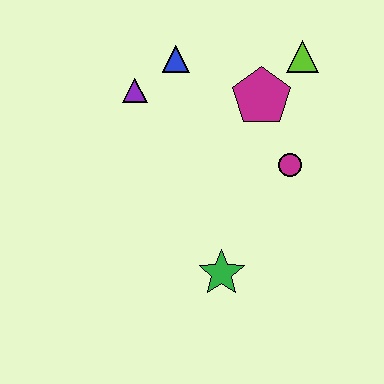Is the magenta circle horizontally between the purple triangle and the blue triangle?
No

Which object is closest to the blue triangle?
The purple triangle is closest to the blue triangle.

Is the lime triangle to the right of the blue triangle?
Yes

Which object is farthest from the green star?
The lime triangle is farthest from the green star.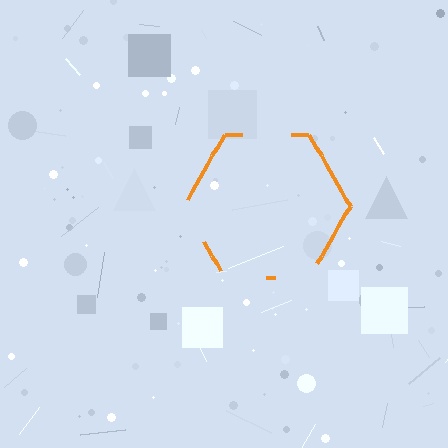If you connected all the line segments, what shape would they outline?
They would outline a hexagon.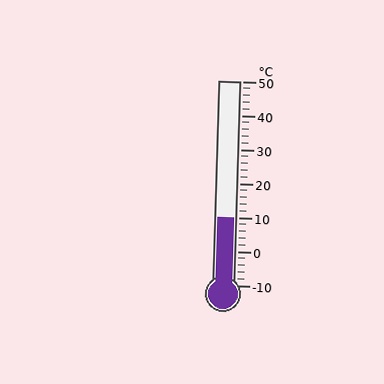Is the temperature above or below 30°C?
The temperature is below 30°C.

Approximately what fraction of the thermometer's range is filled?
The thermometer is filled to approximately 35% of its range.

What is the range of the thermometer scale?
The thermometer scale ranges from -10°C to 50°C.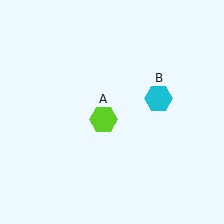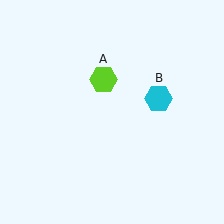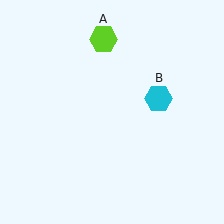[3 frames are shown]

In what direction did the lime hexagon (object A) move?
The lime hexagon (object A) moved up.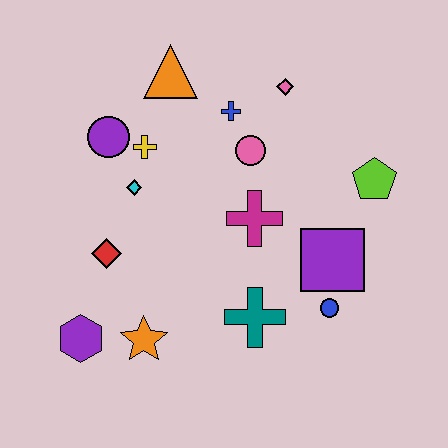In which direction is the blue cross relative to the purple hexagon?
The blue cross is above the purple hexagon.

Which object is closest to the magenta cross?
The pink circle is closest to the magenta cross.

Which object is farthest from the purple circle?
The blue circle is farthest from the purple circle.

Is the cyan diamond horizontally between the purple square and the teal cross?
No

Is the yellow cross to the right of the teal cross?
No